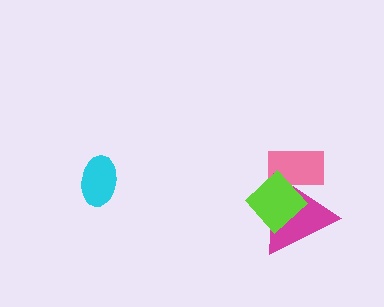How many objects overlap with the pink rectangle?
2 objects overlap with the pink rectangle.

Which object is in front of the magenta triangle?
The lime diamond is in front of the magenta triangle.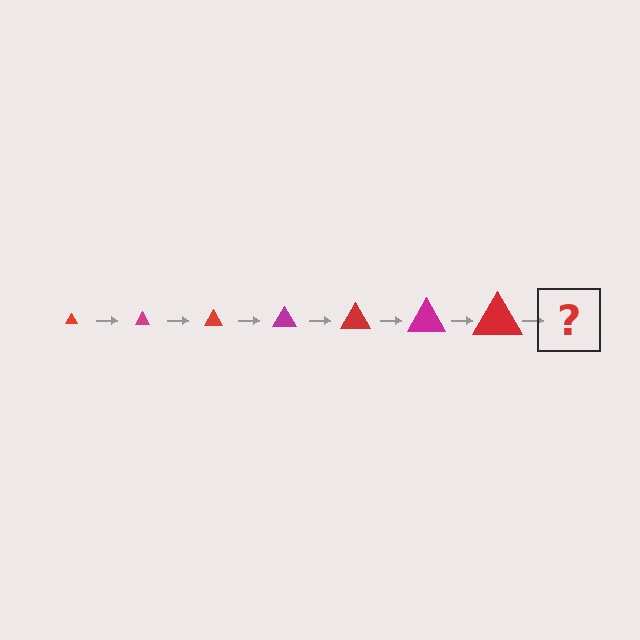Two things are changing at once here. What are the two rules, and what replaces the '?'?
The two rules are that the triangle grows larger each step and the color cycles through red and magenta. The '?' should be a magenta triangle, larger than the previous one.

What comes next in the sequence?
The next element should be a magenta triangle, larger than the previous one.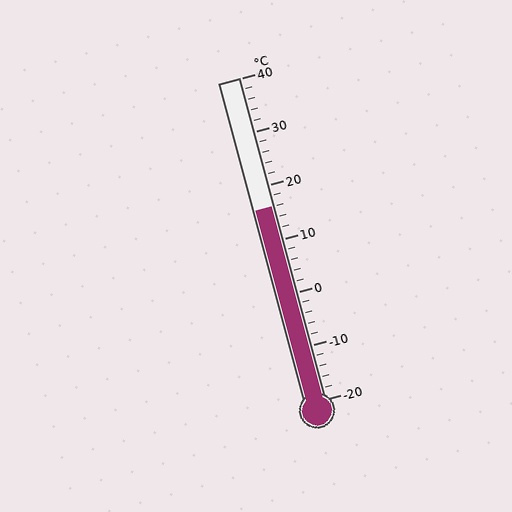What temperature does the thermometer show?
The thermometer shows approximately 16°C.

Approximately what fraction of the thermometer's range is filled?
The thermometer is filled to approximately 60% of its range.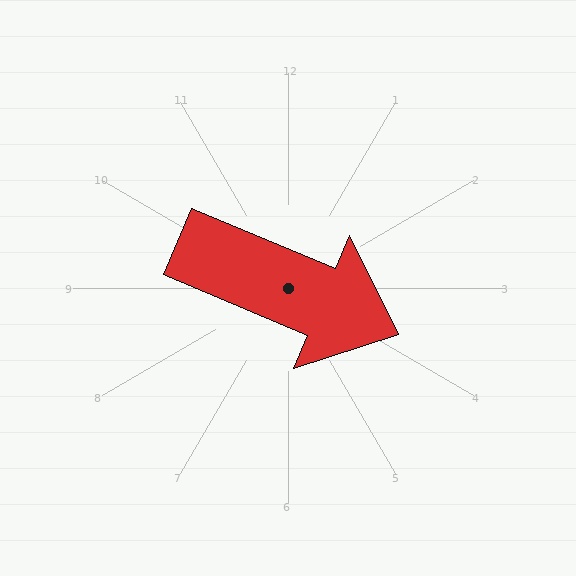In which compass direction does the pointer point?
Southeast.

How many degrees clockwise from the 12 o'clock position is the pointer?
Approximately 113 degrees.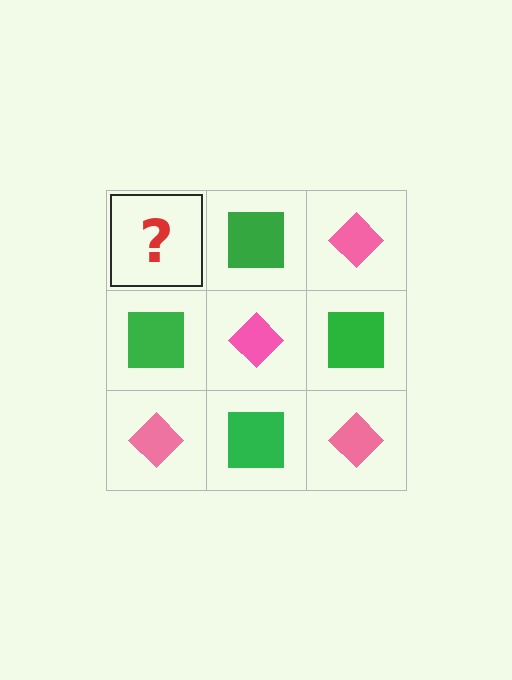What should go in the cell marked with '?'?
The missing cell should contain a pink diamond.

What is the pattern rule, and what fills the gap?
The rule is that it alternates pink diamond and green square in a checkerboard pattern. The gap should be filled with a pink diamond.